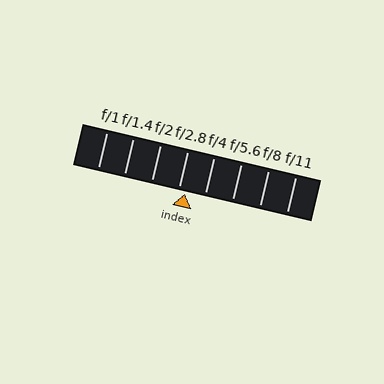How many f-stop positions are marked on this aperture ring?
There are 8 f-stop positions marked.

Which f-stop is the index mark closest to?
The index mark is closest to f/2.8.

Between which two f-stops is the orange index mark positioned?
The index mark is between f/2.8 and f/4.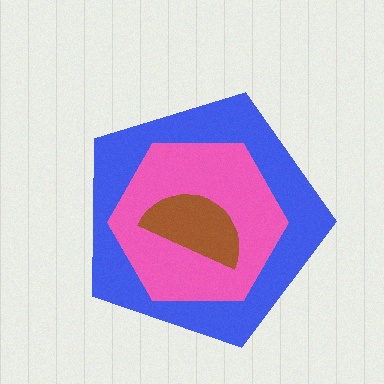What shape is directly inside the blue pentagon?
The pink hexagon.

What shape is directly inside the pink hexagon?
The brown semicircle.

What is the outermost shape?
The blue pentagon.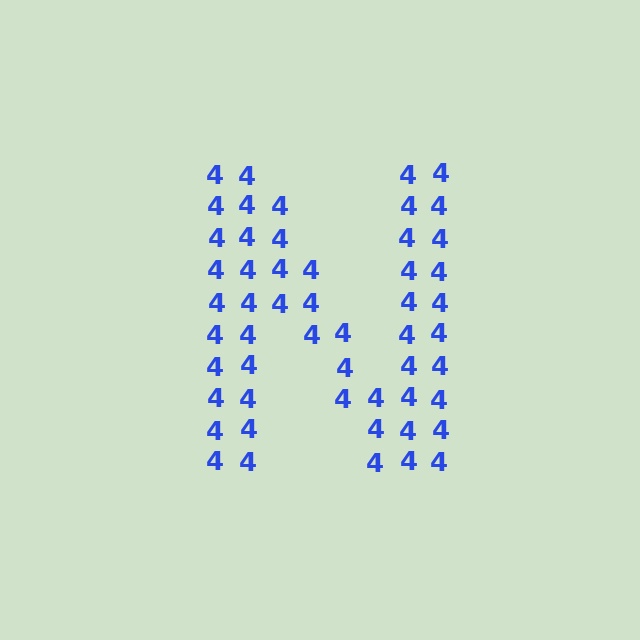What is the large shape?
The large shape is the letter N.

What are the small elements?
The small elements are digit 4's.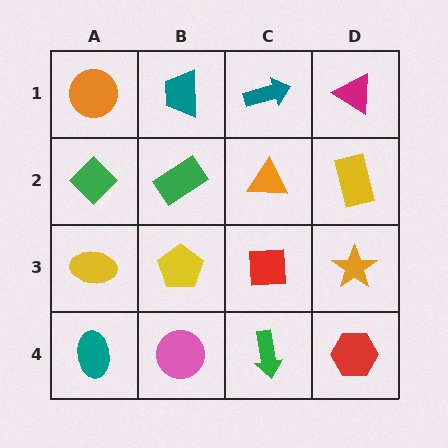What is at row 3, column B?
A yellow pentagon.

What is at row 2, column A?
A green diamond.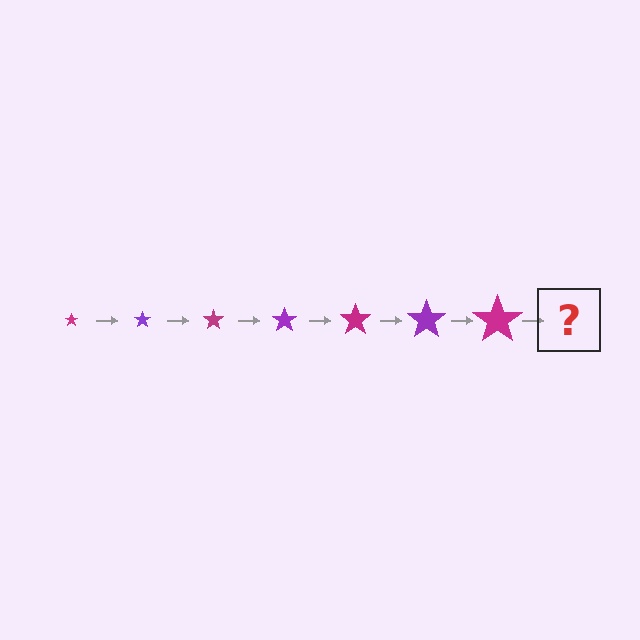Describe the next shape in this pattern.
It should be a purple star, larger than the previous one.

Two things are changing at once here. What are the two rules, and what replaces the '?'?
The two rules are that the star grows larger each step and the color cycles through magenta and purple. The '?' should be a purple star, larger than the previous one.